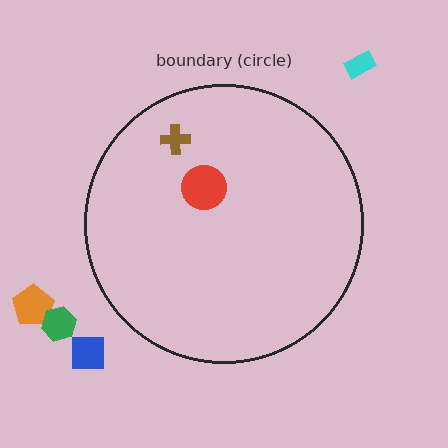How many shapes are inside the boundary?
2 inside, 4 outside.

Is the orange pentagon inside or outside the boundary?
Outside.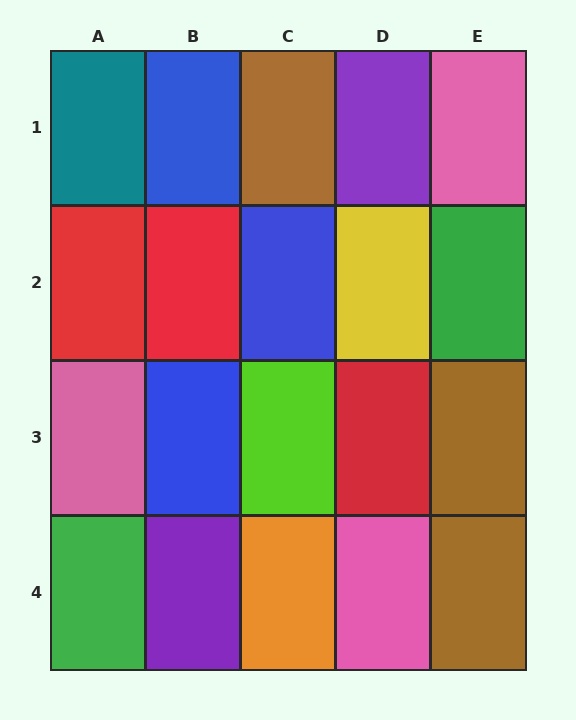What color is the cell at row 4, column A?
Green.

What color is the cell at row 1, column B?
Blue.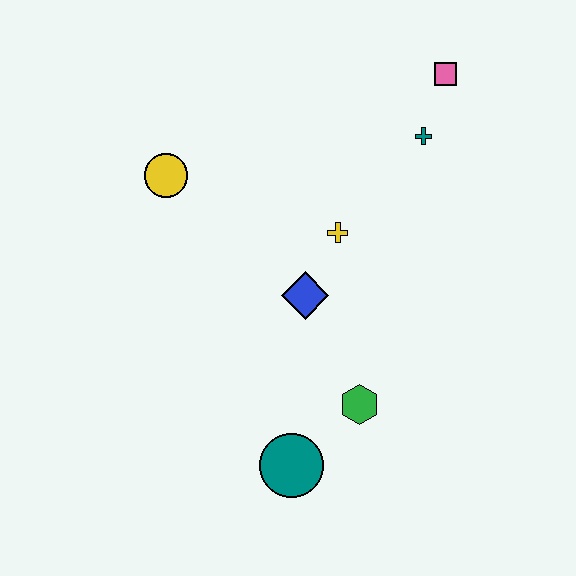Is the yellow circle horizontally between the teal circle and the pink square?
No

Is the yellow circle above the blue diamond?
Yes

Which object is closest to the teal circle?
The green hexagon is closest to the teal circle.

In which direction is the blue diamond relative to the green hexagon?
The blue diamond is above the green hexagon.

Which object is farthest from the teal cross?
The teal circle is farthest from the teal cross.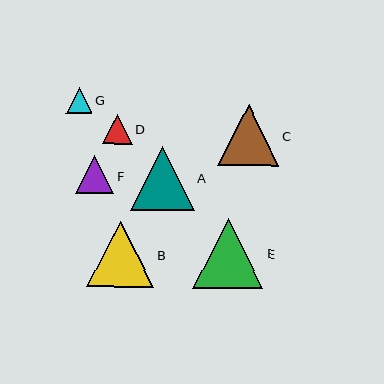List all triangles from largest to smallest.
From largest to smallest: E, B, A, C, F, D, G.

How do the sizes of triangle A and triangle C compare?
Triangle A and triangle C are approximately the same size.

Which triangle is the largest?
Triangle E is the largest with a size of approximately 70 pixels.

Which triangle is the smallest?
Triangle G is the smallest with a size of approximately 25 pixels.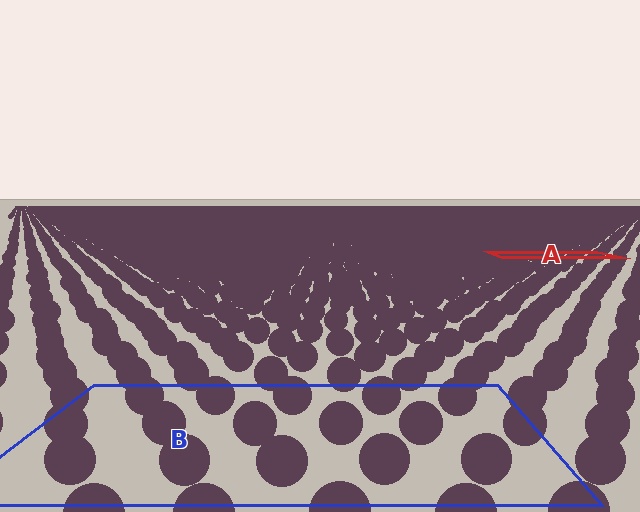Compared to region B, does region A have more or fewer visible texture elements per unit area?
Region A has more texture elements per unit area — they are packed more densely because it is farther away.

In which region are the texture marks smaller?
The texture marks are smaller in region A, because it is farther away.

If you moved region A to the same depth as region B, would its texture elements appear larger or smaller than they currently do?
They would appear larger. At a closer depth, the same texture elements are projected at a bigger on-screen size.